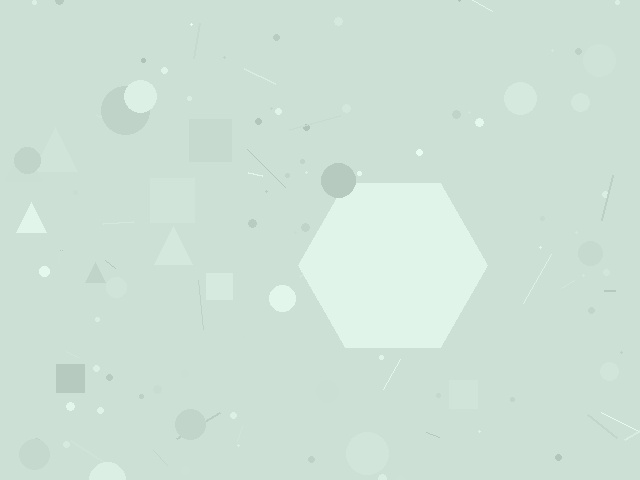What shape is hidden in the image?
A hexagon is hidden in the image.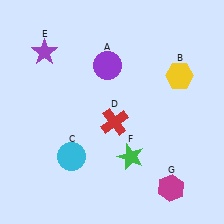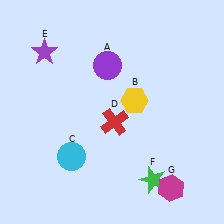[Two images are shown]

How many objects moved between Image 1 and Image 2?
2 objects moved between the two images.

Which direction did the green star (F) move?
The green star (F) moved down.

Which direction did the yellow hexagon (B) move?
The yellow hexagon (B) moved left.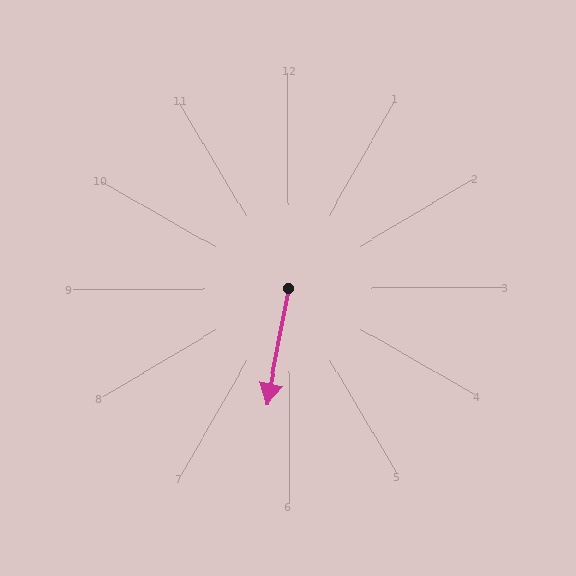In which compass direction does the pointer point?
South.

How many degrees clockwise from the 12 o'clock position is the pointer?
Approximately 191 degrees.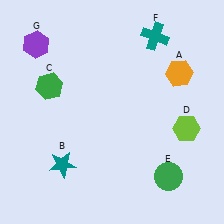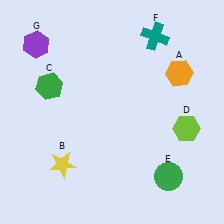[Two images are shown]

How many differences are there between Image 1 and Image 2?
There is 1 difference between the two images.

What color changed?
The star (B) changed from teal in Image 1 to yellow in Image 2.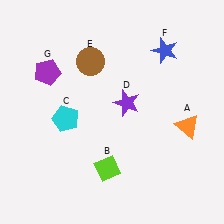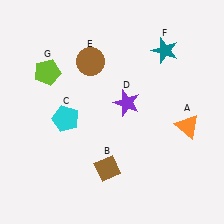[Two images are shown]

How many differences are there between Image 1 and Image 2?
There are 3 differences between the two images.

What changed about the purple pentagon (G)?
In Image 1, G is purple. In Image 2, it changed to lime.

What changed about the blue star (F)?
In Image 1, F is blue. In Image 2, it changed to teal.